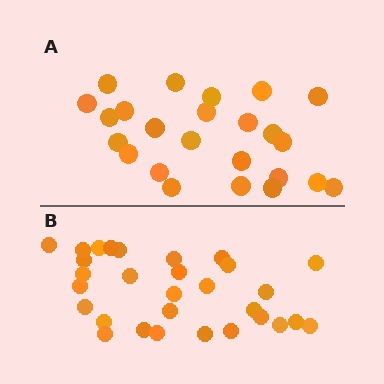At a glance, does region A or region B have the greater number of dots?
Region B (the bottom region) has more dots.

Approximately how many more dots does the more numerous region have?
Region B has about 6 more dots than region A.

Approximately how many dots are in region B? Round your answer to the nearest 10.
About 30 dots.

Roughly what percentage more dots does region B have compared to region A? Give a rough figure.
About 25% more.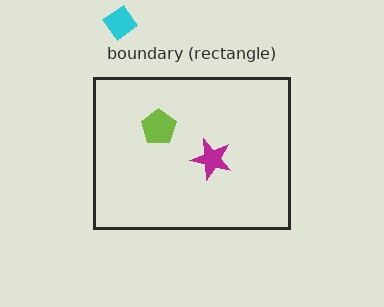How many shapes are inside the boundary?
2 inside, 1 outside.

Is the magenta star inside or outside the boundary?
Inside.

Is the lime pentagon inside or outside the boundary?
Inside.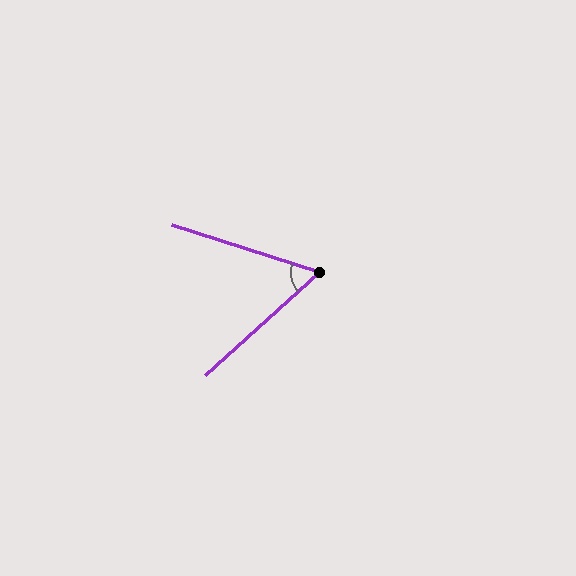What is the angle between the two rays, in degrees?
Approximately 60 degrees.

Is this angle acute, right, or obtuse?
It is acute.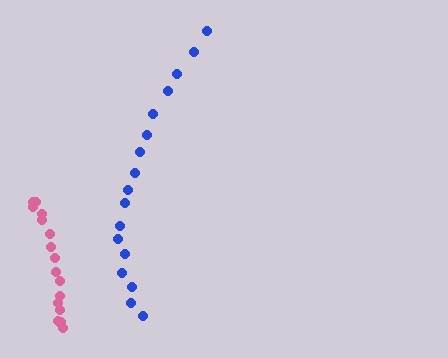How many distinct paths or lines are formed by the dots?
There are 2 distinct paths.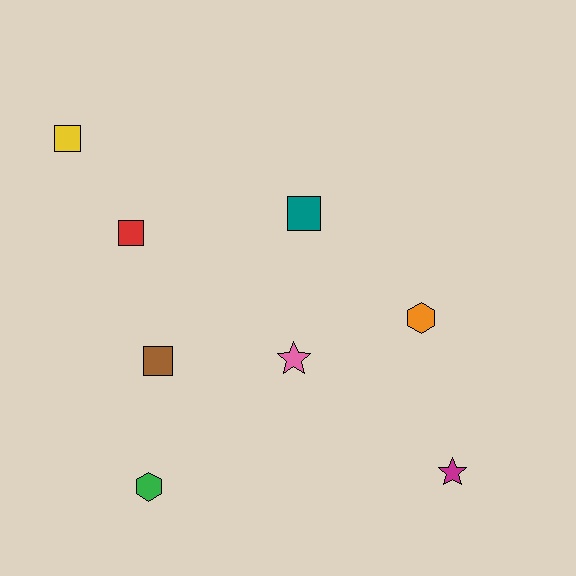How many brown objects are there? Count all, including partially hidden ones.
There is 1 brown object.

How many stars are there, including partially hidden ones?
There are 2 stars.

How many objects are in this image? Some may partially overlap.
There are 8 objects.